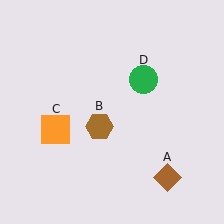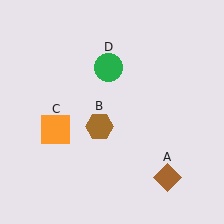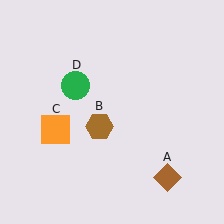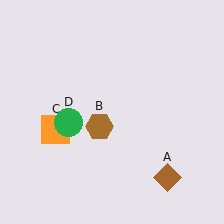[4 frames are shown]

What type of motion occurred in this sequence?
The green circle (object D) rotated counterclockwise around the center of the scene.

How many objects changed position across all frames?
1 object changed position: green circle (object D).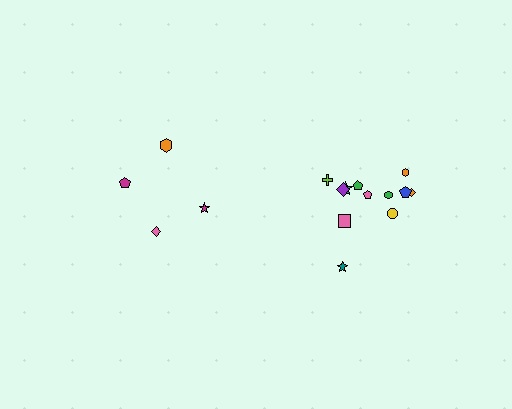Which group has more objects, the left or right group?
The right group.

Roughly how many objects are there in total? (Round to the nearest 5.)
Roughly 15 objects in total.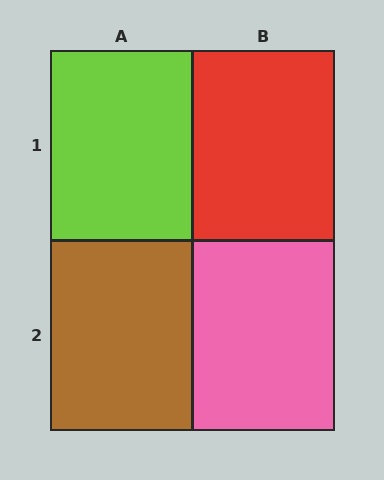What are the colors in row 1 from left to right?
Lime, red.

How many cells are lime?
1 cell is lime.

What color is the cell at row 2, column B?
Pink.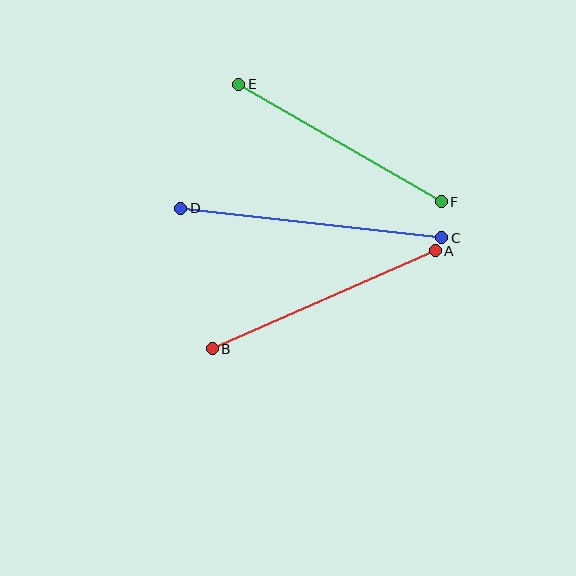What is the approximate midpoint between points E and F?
The midpoint is at approximately (340, 143) pixels.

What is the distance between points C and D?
The distance is approximately 263 pixels.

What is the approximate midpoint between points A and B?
The midpoint is at approximately (324, 300) pixels.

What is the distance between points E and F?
The distance is approximately 234 pixels.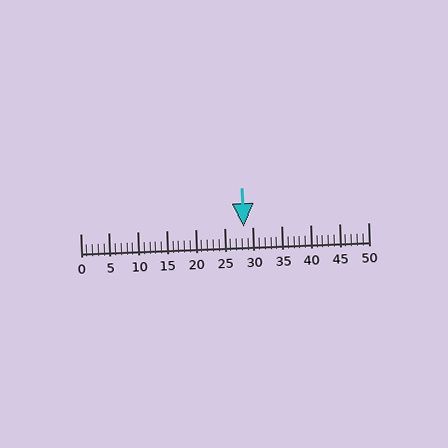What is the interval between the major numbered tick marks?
The major tick marks are spaced 5 units apart.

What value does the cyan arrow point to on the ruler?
The cyan arrow points to approximately 28.